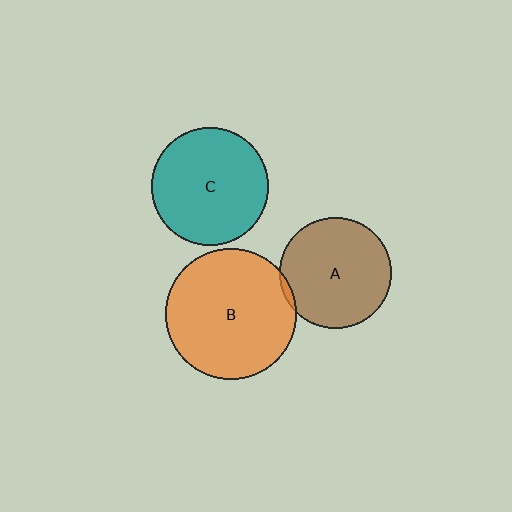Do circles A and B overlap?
Yes.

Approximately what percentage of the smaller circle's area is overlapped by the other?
Approximately 5%.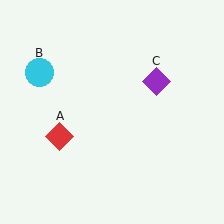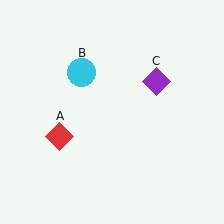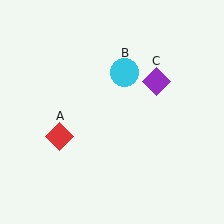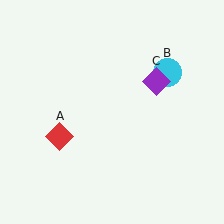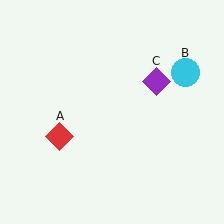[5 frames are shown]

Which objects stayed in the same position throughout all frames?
Red diamond (object A) and purple diamond (object C) remained stationary.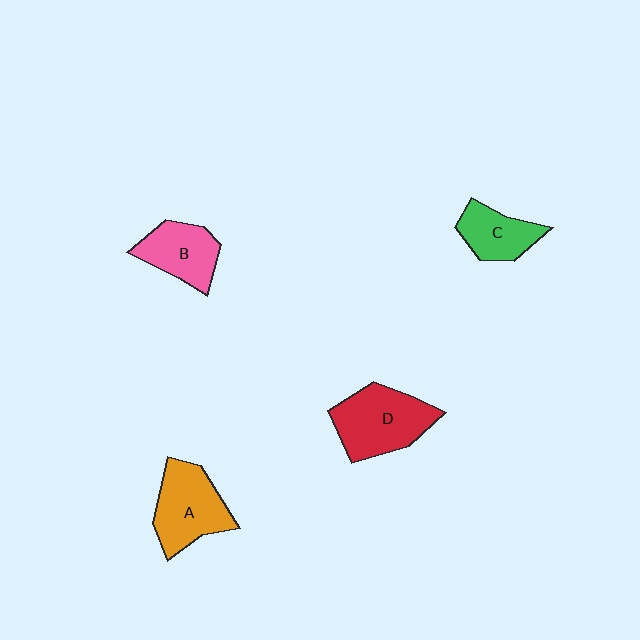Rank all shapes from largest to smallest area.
From largest to smallest: D (red), A (orange), B (pink), C (green).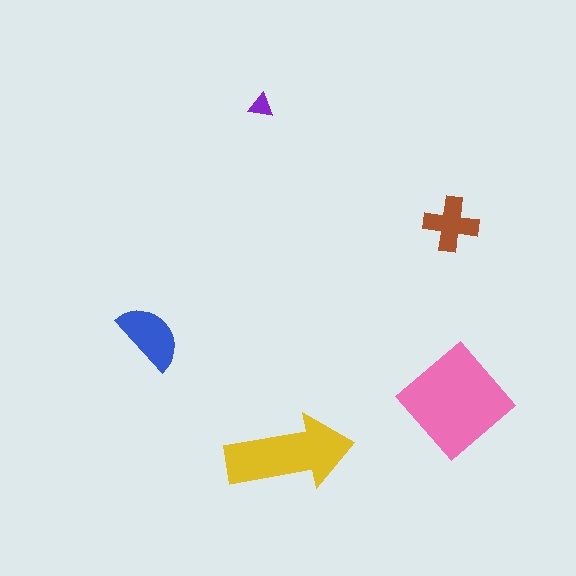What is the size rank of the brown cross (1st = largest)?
4th.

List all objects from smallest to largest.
The purple triangle, the brown cross, the blue semicircle, the yellow arrow, the pink diamond.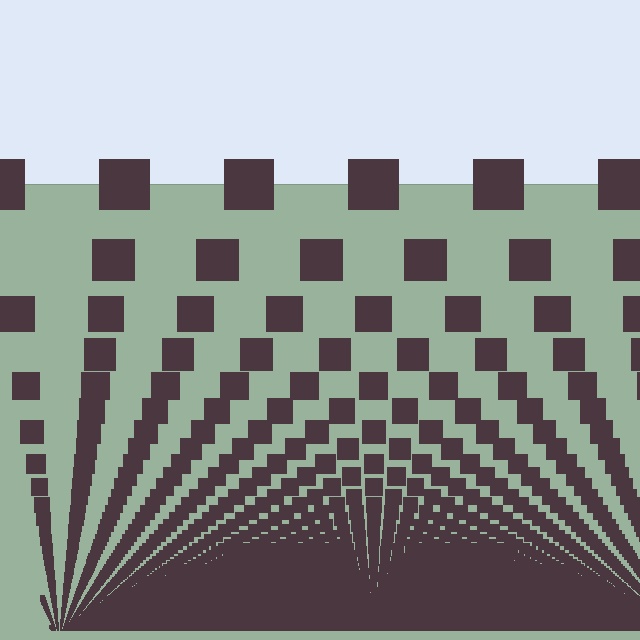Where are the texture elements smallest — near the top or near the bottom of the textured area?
Near the bottom.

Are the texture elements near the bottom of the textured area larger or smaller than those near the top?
Smaller. The gradient is inverted — elements near the bottom are smaller and denser.